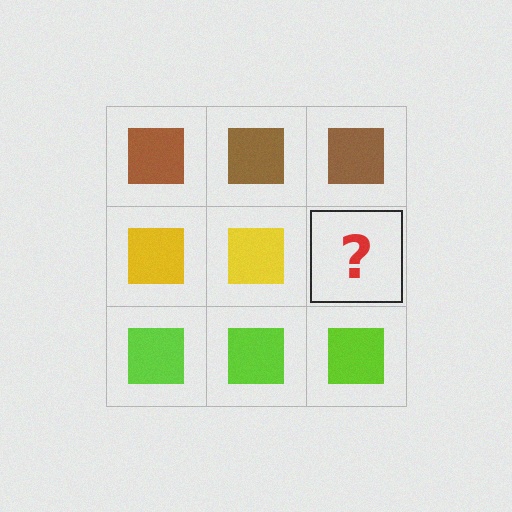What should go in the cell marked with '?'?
The missing cell should contain a yellow square.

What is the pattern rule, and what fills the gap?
The rule is that each row has a consistent color. The gap should be filled with a yellow square.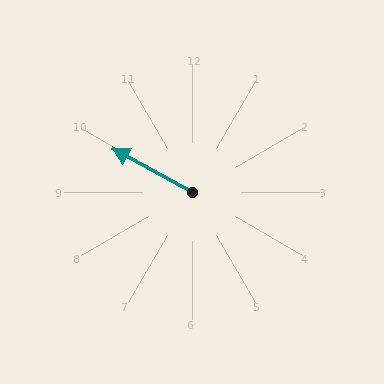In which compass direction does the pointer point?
Northwest.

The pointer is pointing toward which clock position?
Roughly 10 o'clock.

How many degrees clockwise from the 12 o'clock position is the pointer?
Approximately 299 degrees.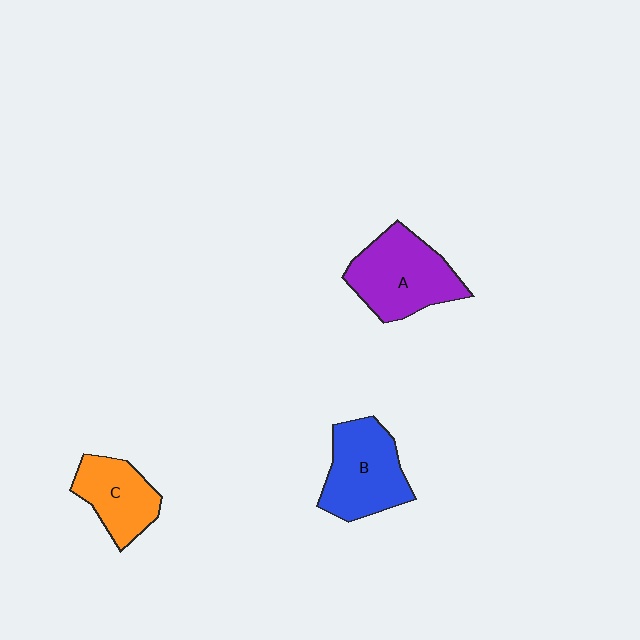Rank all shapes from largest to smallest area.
From largest to smallest: A (purple), B (blue), C (orange).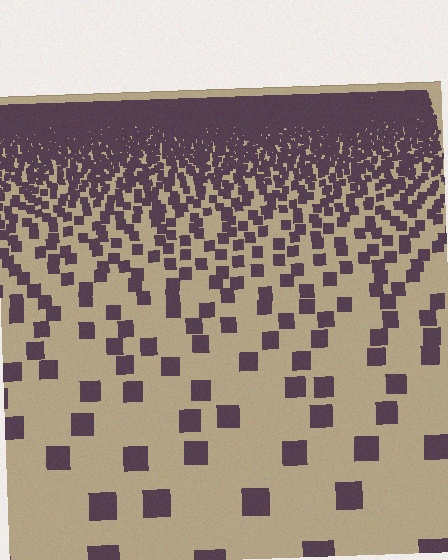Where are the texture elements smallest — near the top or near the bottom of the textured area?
Near the top.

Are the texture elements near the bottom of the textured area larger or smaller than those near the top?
Larger. Near the bottom, elements are closer to the viewer and appear at a bigger on-screen size.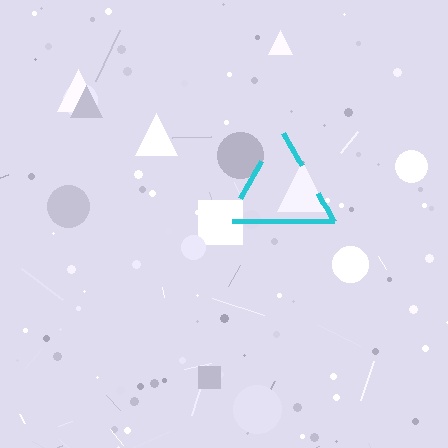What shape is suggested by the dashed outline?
The dashed outline suggests a triangle.